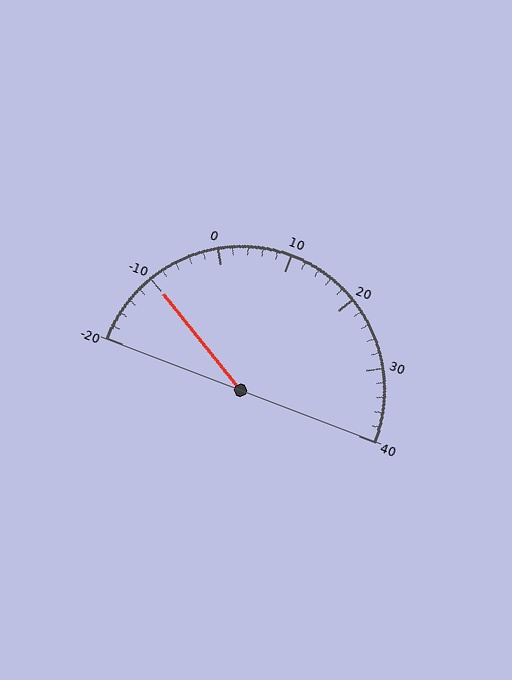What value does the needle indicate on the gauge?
The needle indicates approximately -10.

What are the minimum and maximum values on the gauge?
The gauge ranges from -20 to 40.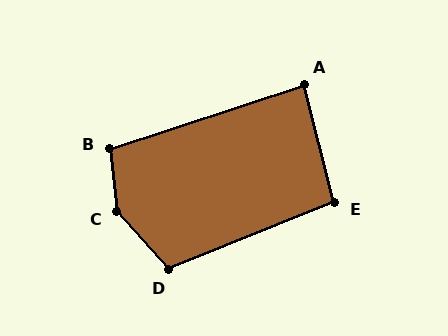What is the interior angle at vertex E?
Approximately 98 degrees (obtuse).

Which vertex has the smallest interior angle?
A, at approximately 86 degrees.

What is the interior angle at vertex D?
Approximately 110 degrees (obtuse).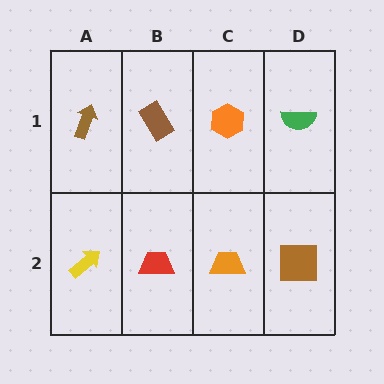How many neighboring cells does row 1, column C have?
3.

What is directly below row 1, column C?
An orange trapezoid.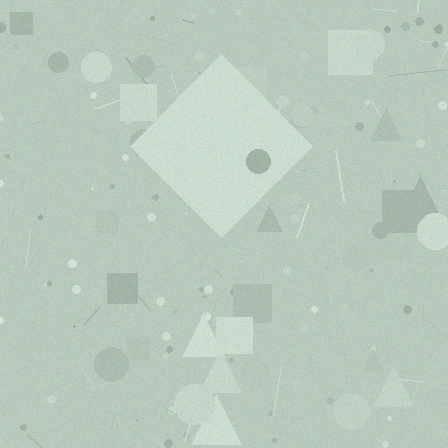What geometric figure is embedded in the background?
A diamond is embedded in the background.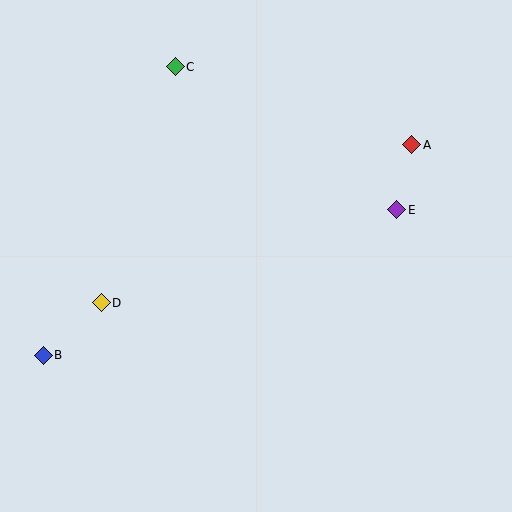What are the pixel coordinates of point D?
Point D is at (101, 303).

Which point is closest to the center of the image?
Point E at (397, 210) is closest to the center.